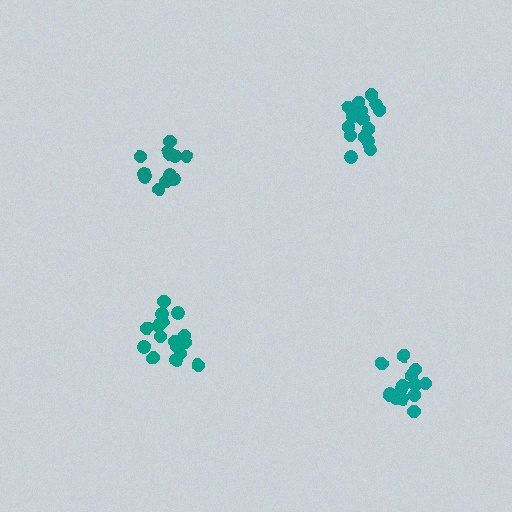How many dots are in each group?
Group 1: 13 dots, Group 2: 16 dots, Group 3: 16 dots, Group 4: 14 dots (59 total).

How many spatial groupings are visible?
There are 4 spatial groupings.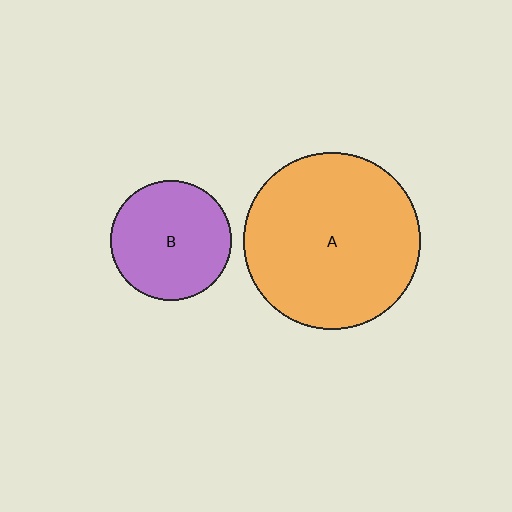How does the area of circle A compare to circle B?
Approximately 2.1 times.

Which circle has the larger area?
Circle A (orange).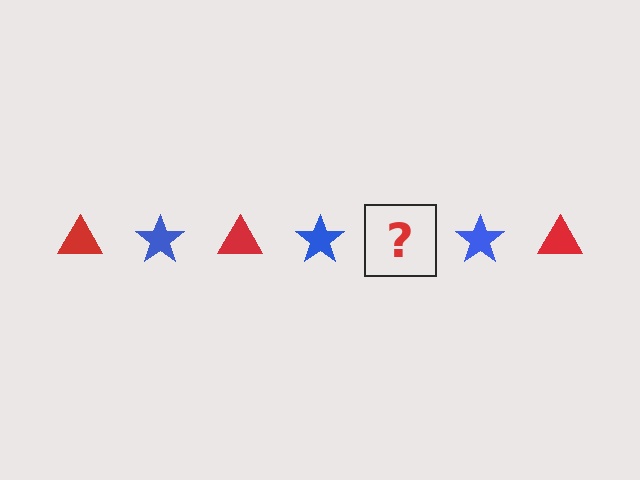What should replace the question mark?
The question mark should be replaced with a red triangle.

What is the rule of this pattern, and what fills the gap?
The rule is that the pattern alternates between red triangle and blue star. The gap should be filled with a red triangle.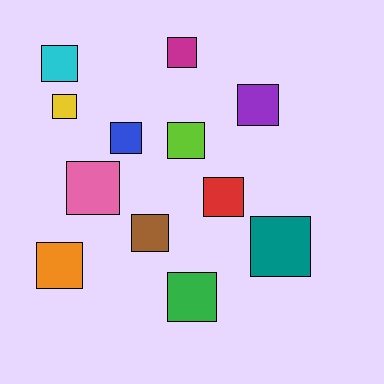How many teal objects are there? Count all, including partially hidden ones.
There is 1 teal object.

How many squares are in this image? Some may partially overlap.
There are 12 squares.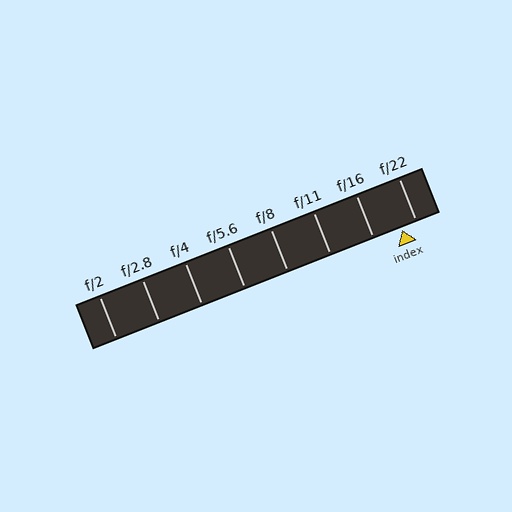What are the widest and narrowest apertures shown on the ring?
The widest aperture shown is f/2 and the narrowest is f/22.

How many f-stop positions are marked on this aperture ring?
There are 8 f-stop positions marked.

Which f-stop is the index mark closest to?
The index mark is closest to f/22.